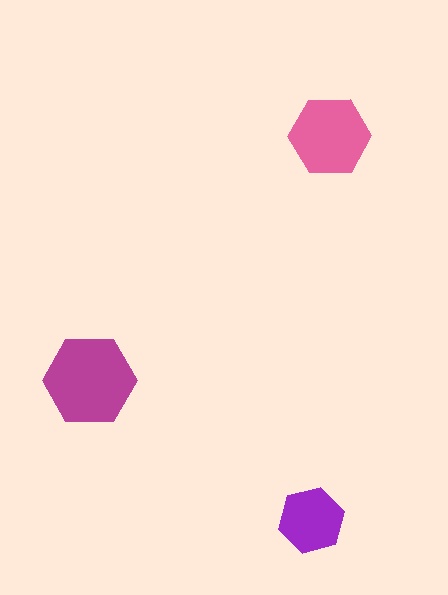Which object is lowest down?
The purple hexagon is bottommost.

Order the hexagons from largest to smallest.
the magenta one, the pink one, the purple one.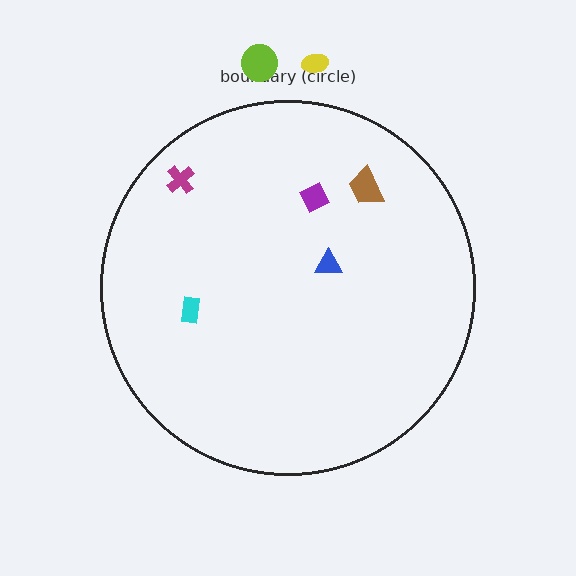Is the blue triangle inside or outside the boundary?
Inside.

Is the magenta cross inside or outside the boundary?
Inside.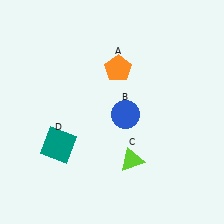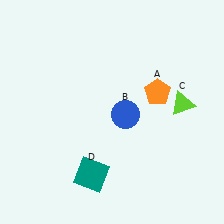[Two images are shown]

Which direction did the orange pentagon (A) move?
The orange pentagon (A) moved right.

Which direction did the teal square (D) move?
The teal square (D) moved right.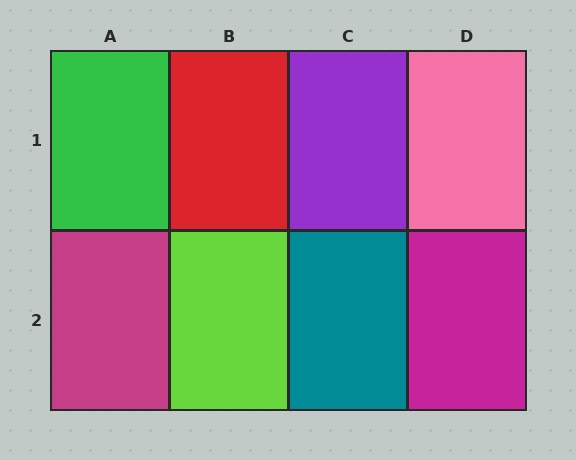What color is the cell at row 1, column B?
Red.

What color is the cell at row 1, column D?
Pink.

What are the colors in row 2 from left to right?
Magenta, lime, teal, magenta.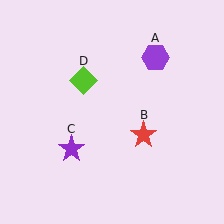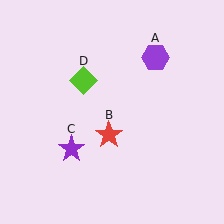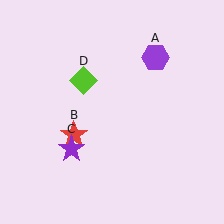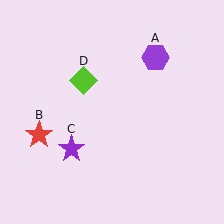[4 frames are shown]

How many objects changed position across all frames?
1 object changed position: red star (object B).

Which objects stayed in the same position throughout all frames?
Purple hexagon (object A) and purple star (object C) and lime diamond (object D) remained stationary.